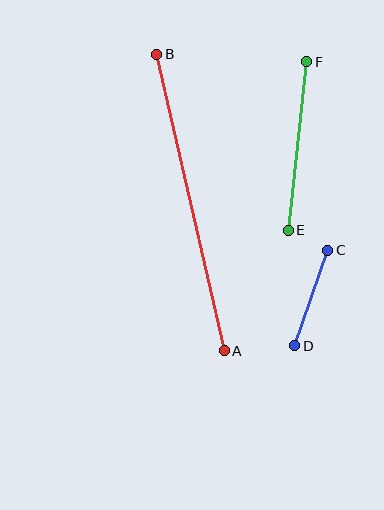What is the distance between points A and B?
The distance is approximately 304 pixels.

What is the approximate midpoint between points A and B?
The midpoint is at approximately (190, 202) pixels.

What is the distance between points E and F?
The distance is approximately 169 pixels.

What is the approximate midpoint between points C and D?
The midpoint is at approximately (311, 298) pixels.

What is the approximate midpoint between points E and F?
The midpoint is at approximately (298, 146) pixels.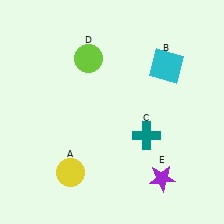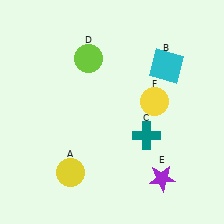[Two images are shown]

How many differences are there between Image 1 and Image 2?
There is 1 difference between the two images.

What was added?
A yellow circle (F) was added in Image 2.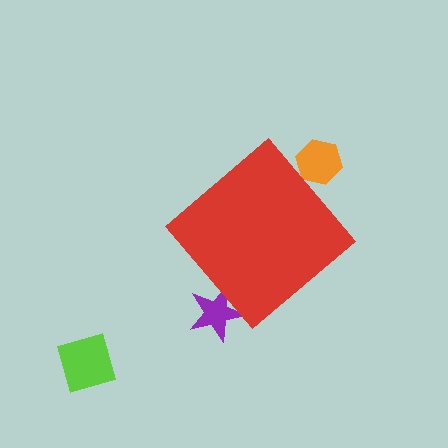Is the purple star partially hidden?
Yes, the purple star is partially hidden behind the red diamond.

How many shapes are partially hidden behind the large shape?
2 shapes are partially hidden.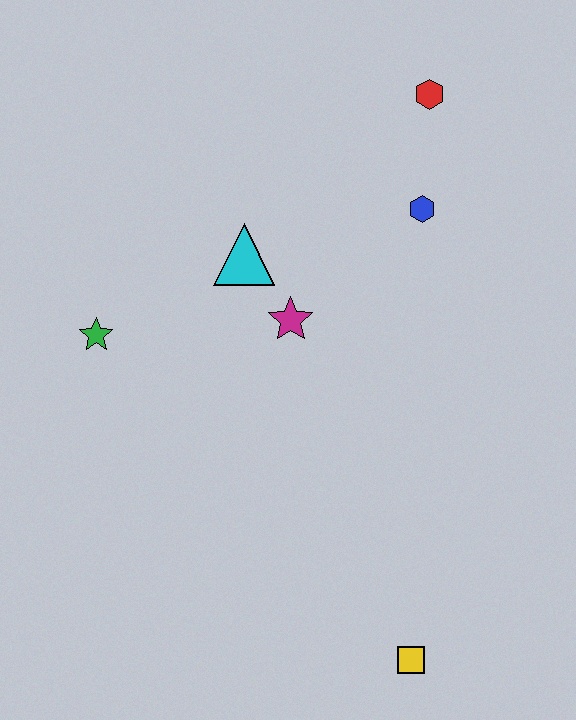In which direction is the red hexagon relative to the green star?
The red hexagon is to the right of the green star.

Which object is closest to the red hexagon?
The blue hexagon is closest to the red hexagon.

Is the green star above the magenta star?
No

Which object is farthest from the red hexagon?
The yellow square is farthest from the red hexagon.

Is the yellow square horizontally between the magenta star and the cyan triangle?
No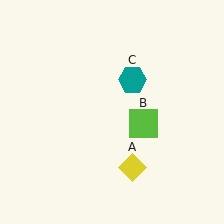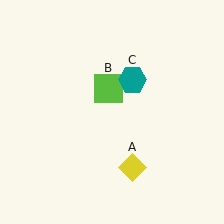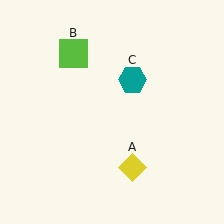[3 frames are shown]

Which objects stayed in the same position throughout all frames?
Yellow diamond (object A) and teal hexagon (object C) remained stationary.